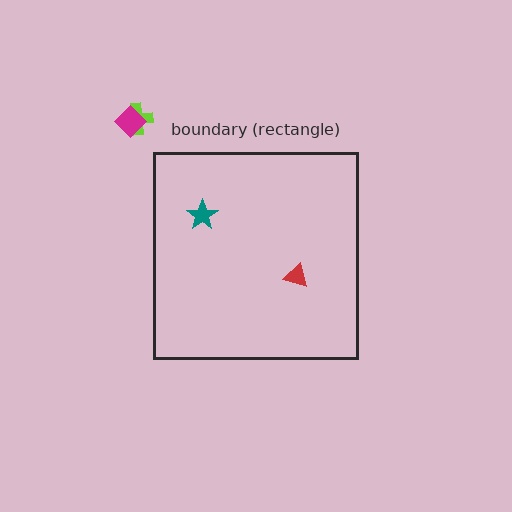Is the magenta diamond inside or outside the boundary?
Outside.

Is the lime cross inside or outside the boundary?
Outside.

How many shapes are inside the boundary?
2 inside, 2 outside.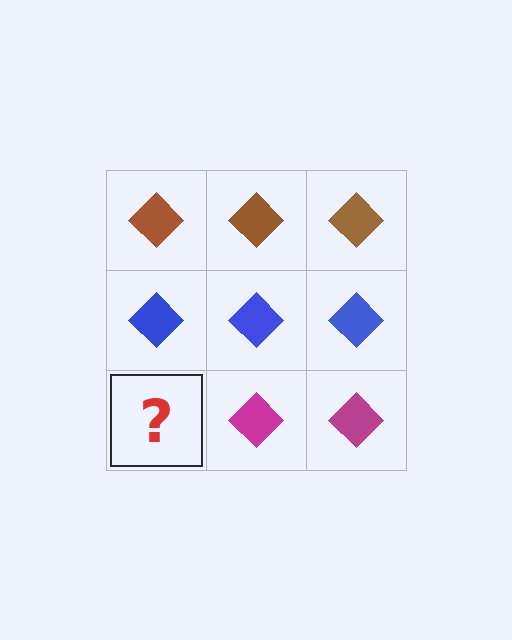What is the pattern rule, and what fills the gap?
The rule is that each row has a consistent color. The gap should be filled with a magenta diamond.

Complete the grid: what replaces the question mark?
The question mark should be replaced with a magenta diamond.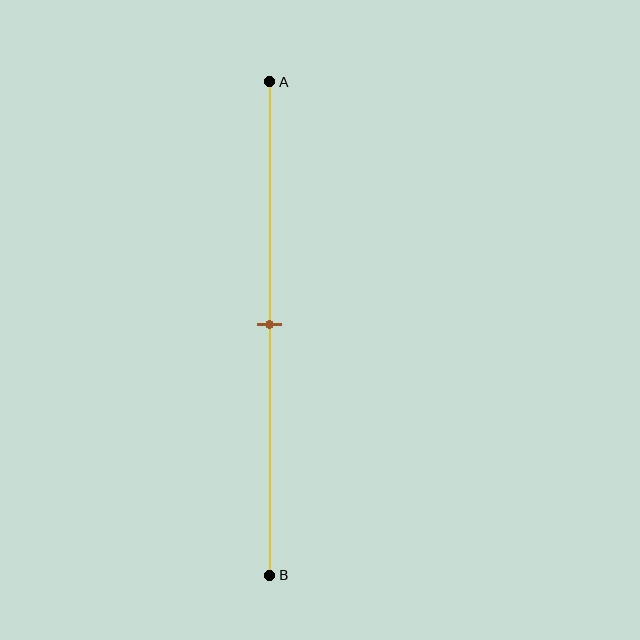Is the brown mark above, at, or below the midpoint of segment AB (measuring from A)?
The brown mark is approximately at the midpoint of segment AB.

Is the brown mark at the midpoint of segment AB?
Yes, the mark is approximately at the midpoint.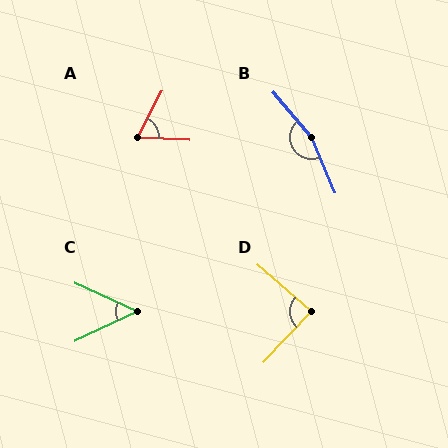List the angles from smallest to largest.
C (50°), A (65°), D (88°), B (163°).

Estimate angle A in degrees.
Approximately 65 degrees.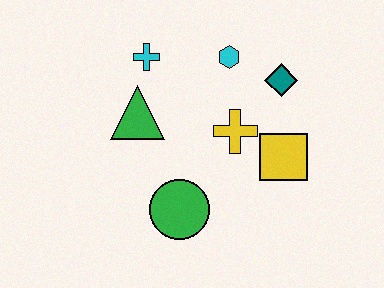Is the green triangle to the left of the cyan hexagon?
Yes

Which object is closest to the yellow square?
The yellow cross is closest to the yellow square.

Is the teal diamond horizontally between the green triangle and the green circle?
No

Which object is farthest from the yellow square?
The cyan cross is farthest from the yellow square.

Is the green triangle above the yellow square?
Yes